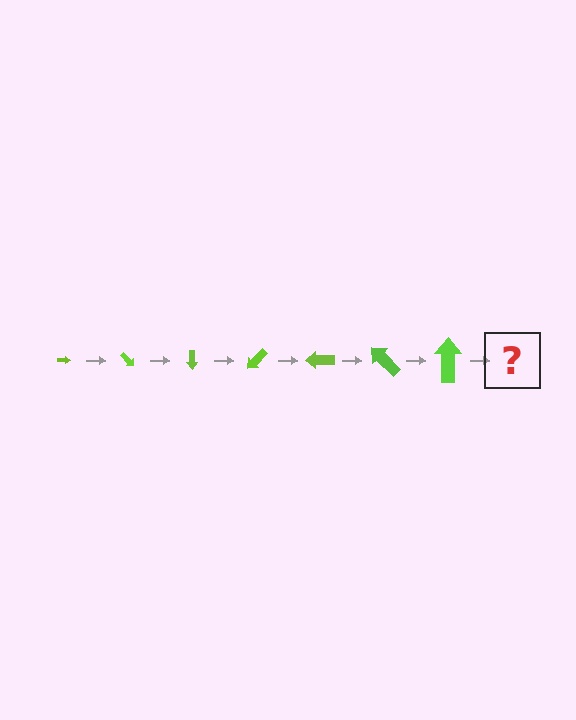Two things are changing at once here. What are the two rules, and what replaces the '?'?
The two rules are that the arrow grows larger each step and it rotates 45 degrees each step. The '?' should be an arrow, larger than the previous one and rotated 315 degrees from the start.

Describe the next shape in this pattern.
It should be an arrow, larger than the previous one and rotated 315 degrees from the start.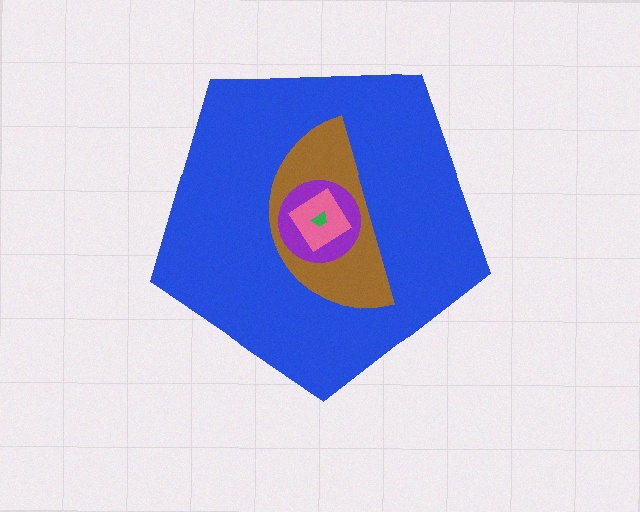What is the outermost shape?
The blue pentagon.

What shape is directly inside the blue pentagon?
The brown semicircle.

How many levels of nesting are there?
5.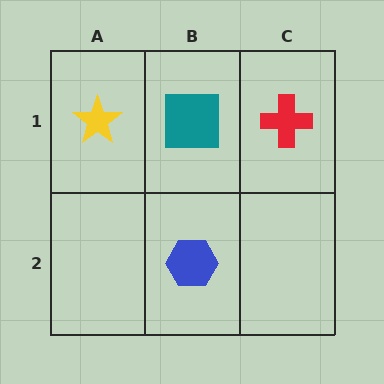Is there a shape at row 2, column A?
No, that cell is empty.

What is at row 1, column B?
A teal square.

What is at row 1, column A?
A yellow star.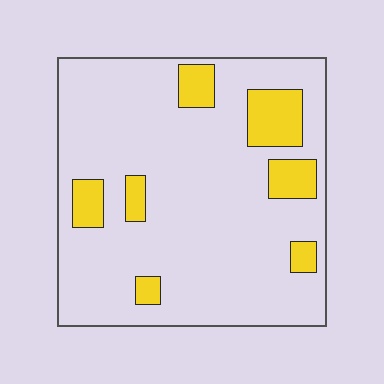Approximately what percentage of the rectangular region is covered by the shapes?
Approximately 15%.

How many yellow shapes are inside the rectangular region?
7.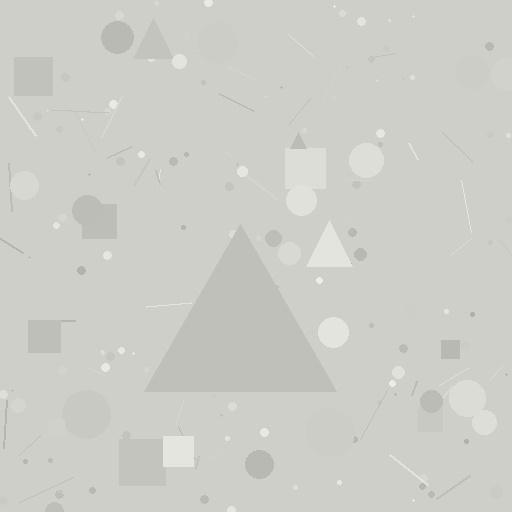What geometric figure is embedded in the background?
A triangle is embedded in the background.